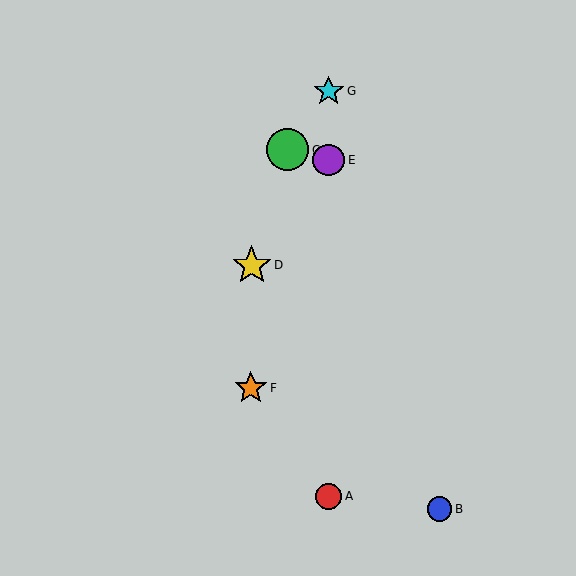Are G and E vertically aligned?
Yes, both are at x≈329.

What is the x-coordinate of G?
Object G is at x≈329.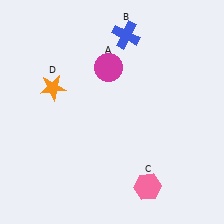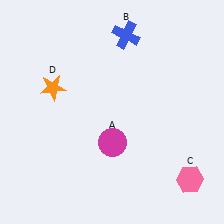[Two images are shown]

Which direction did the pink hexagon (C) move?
The pink hexagon (C) moved right.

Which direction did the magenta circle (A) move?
The magenta circle (A) moved down.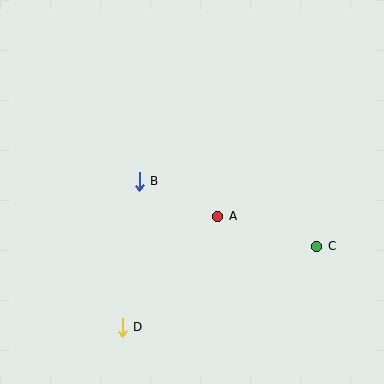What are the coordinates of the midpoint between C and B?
The midpoint between C and B is at (228, 214).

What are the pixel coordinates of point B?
Point B is at (139, 181).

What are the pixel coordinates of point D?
Point D is at (122, 327).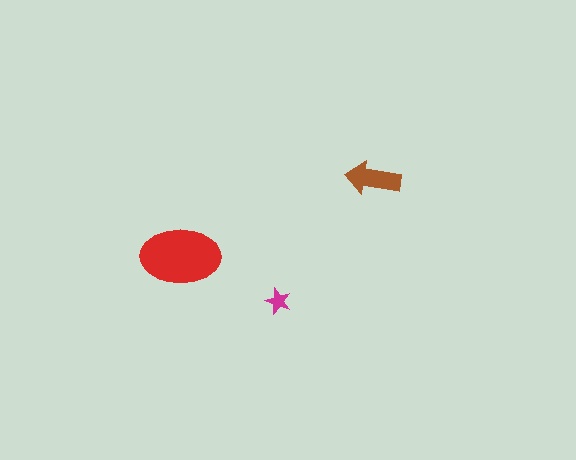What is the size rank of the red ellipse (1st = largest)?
1st.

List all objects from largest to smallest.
The red ellipse, the brown arrow, the magenta star.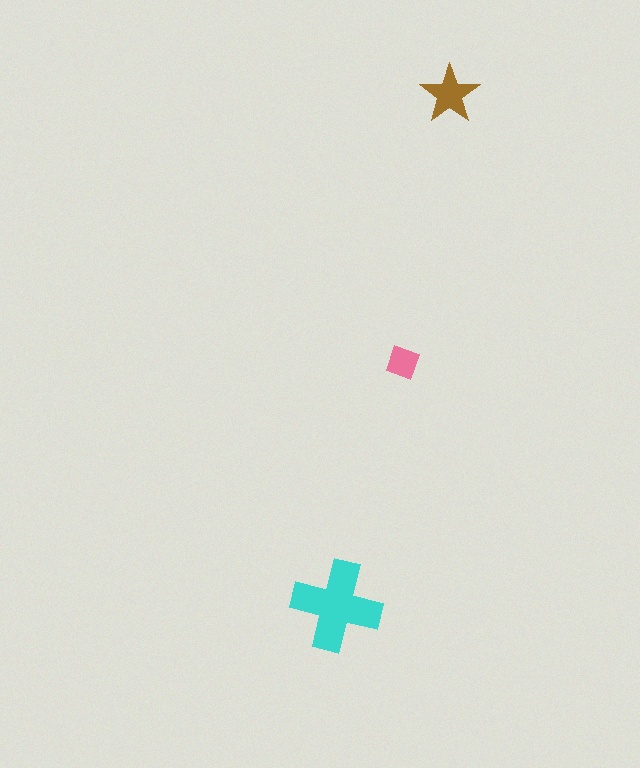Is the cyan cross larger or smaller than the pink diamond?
Larger.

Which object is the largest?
The cyan cross.